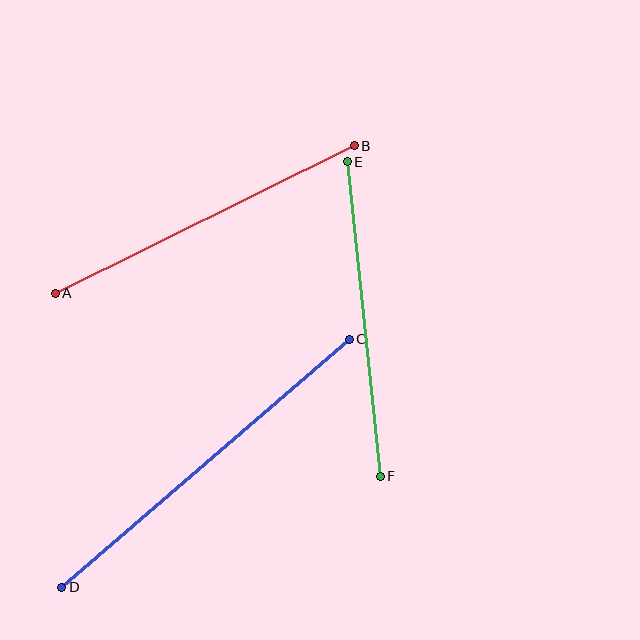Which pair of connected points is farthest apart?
Points C and D are farthest apart.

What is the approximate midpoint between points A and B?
The midpoint is at approximately (205, 219) pixels.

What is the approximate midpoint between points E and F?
The midpoint is at approximately (364, 319) pixels.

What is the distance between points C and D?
The distance is approximately 380 pixels.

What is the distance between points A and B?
The distance is approximately 333 pixels.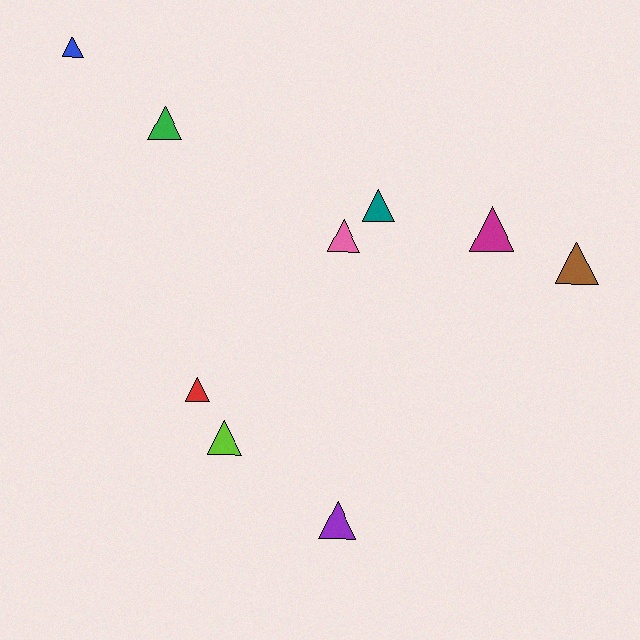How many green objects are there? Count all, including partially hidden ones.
There is 1 green object.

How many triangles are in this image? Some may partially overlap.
There are 9 triangles.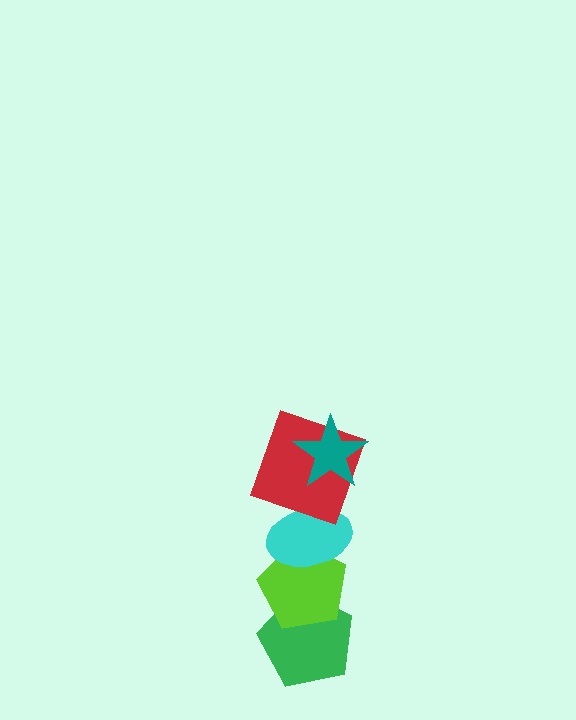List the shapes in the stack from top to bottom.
From top to bottom: the teal star, the red square, the cyan ellipse, the lime pentagon, the green pentagon.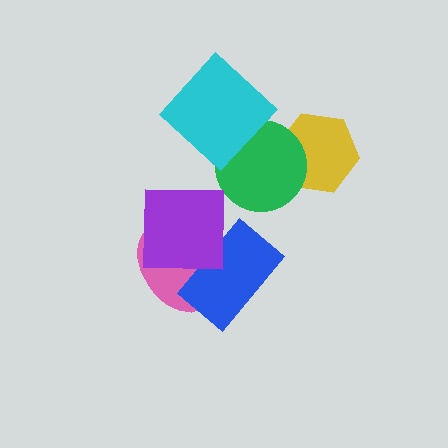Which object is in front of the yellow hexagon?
The green circle is in front of the yellow hexagon.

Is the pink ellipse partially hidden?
Yes, it is partially covered by another shape.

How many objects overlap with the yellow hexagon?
1 object overlaps with the yellow hexagon.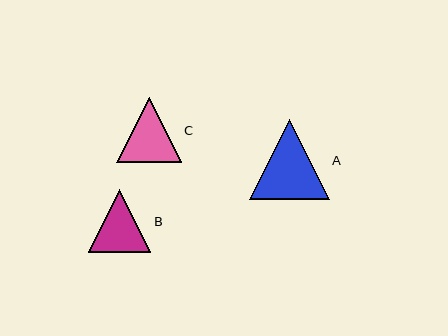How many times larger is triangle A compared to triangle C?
Triangle A is approximately 1.2 times the size of triangle C.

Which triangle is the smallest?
Triangle B is the smallest with a size of approximately 62 pixels.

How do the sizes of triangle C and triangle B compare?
Triangle C and triangle B are approximately the same size.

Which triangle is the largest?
Triangle A is the largest with a size of approximately 80 pixels.